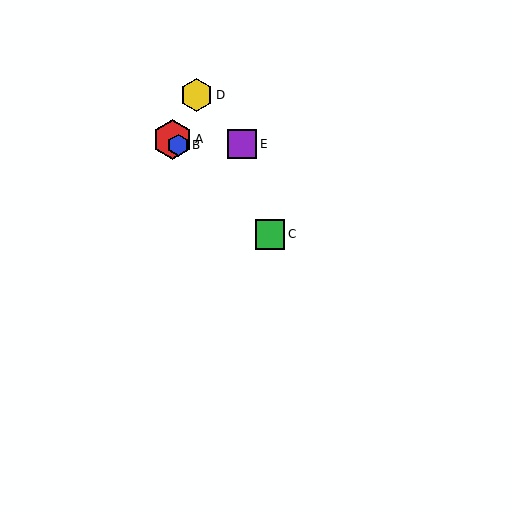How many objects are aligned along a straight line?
3 objects (A, B, C) are aligned along a straight line.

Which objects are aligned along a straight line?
Objects A, B, C are aligned along a straight line.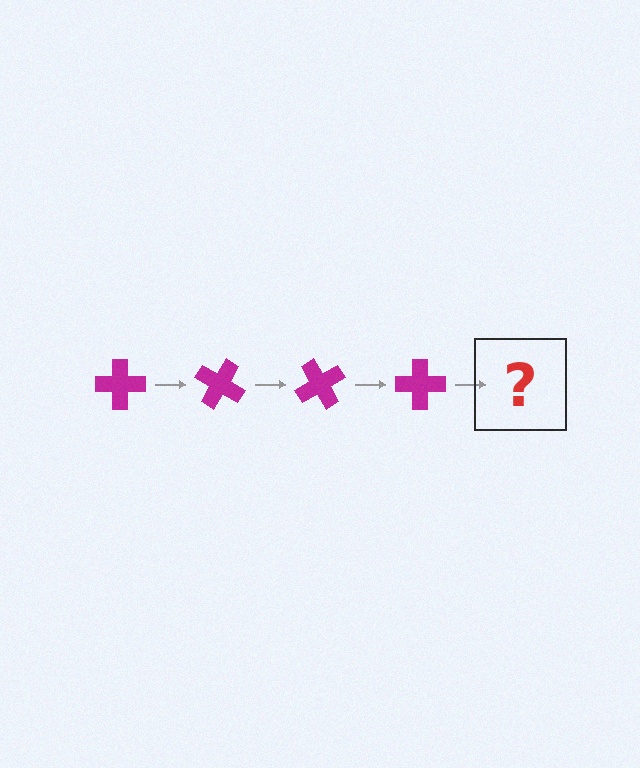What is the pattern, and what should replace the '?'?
The pattern is that the cross rotates 30 degrees each step. The '?' should be a magenta cross rotated 120 degrees.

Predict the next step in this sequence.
The next step is a magenta cross rotated 120 degrees.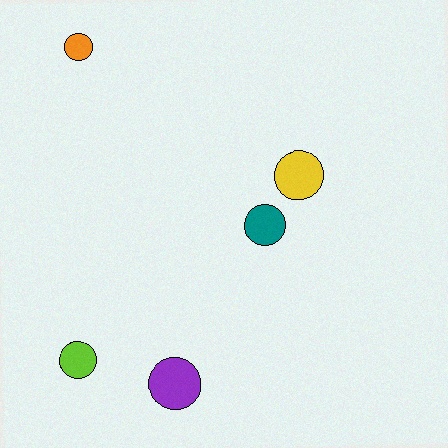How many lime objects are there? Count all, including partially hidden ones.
There is 1 lime object.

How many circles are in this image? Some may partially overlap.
There are 5 circles.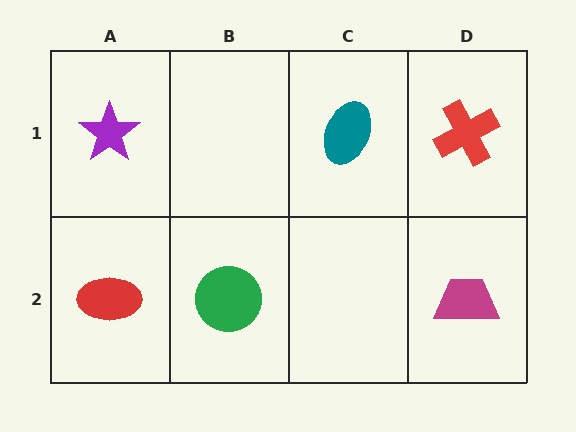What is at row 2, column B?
A green circle.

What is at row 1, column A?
A purple star.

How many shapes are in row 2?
3 shapes.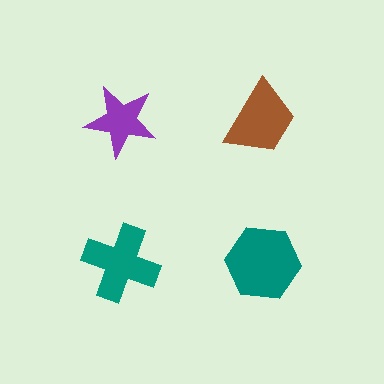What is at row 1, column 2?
A brown trapezoid.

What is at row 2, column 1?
A teal cross.